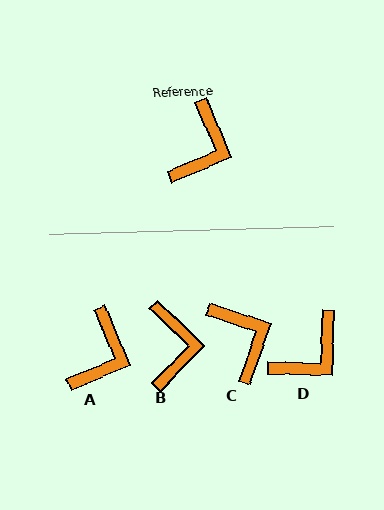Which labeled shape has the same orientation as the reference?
A.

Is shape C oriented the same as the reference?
No, it is off by about 48 degrees.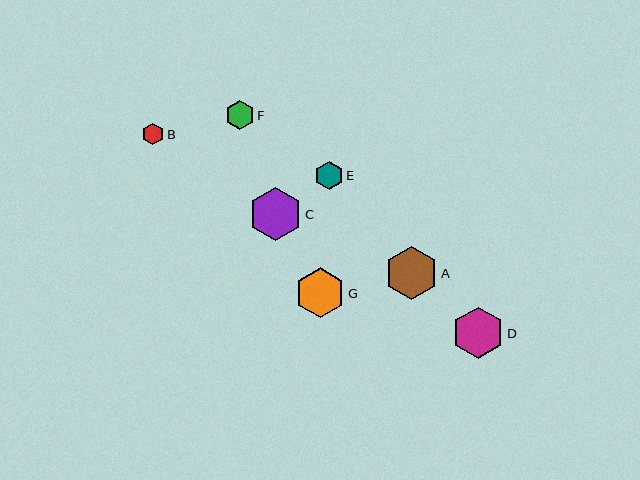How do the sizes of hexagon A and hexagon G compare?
Hexagon A and hexagon G are approximately the same size.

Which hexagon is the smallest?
Hexagon B is the smallest with a size of approximately 22 pixels.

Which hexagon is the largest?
Hexagon C is the largest with a size of approximately 53 pixels.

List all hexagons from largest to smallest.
From largest to smallest: C, A, D, G, F, E, B.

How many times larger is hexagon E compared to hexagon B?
Hexagon E is approximately 1.3 times the size of hexagon B.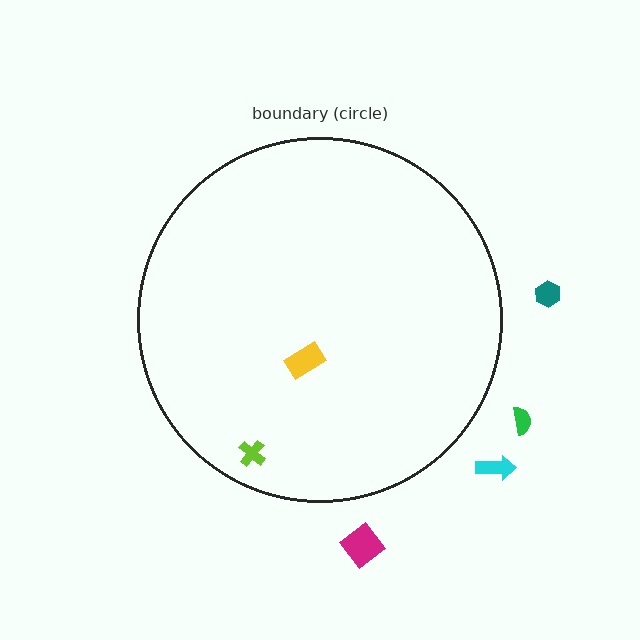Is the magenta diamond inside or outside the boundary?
Outside.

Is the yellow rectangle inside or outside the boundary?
Inside.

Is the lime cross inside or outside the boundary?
Inside.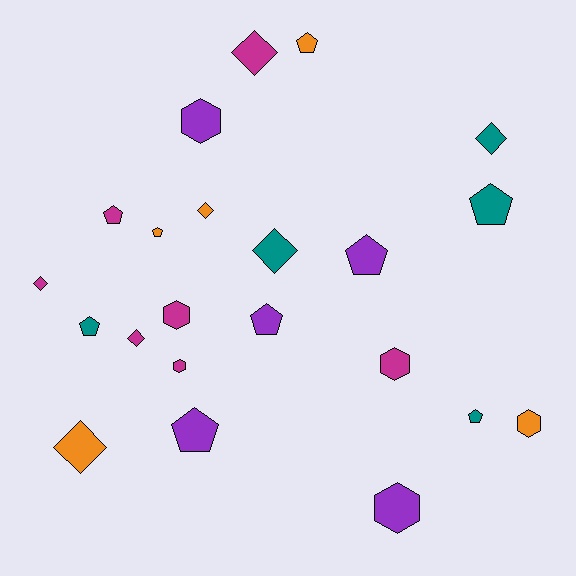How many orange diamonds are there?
There are 2 orange diamonds.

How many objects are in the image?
There are 22 objects.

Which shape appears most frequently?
Pentagon, with 9 objects.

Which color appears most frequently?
Magenta, with 7 objects.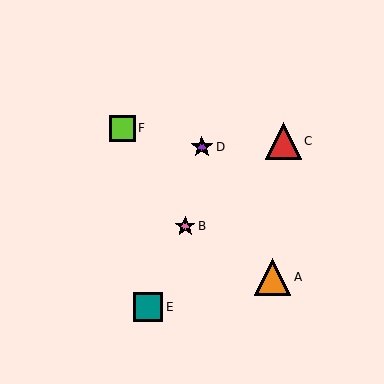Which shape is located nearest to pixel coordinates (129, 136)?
The lime square (labeled F) at (122, 128) is nearest to that location.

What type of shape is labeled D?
Shape D is a purple star.